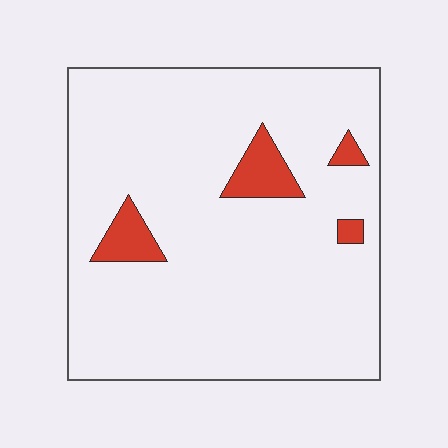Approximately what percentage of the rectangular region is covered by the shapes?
Approximately 10%.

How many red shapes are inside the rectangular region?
4.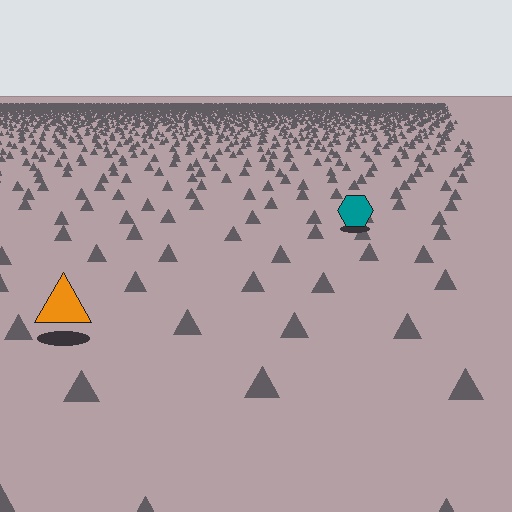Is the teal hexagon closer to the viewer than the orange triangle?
No. The orange triangle is closer — you can tell from the texture gradient: the ground texture is coarser near it.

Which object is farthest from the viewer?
The teal hexagon is farthest from the viewer. It appears smaller and the ground texture around it is denser.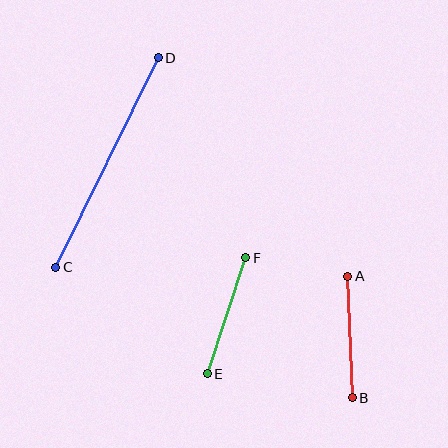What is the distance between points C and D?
The distance is approximately 233 pixels.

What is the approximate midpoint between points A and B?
The midpoint is at approximately (350, 337) pixels.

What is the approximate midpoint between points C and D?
The midpoint is at approximately (107, 163) pixels.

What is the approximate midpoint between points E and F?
The midpoint is at approximately (226, 316) pixels.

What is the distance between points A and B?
The distance is approximately 121 pixels.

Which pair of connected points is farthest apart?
Points C and D are farthest apart.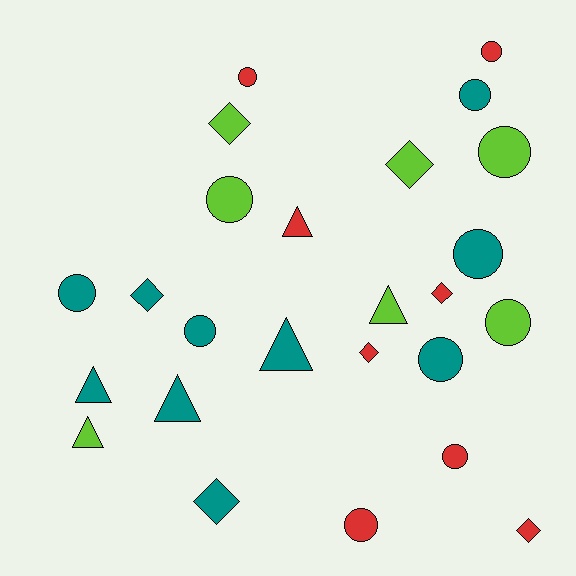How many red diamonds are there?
There are 3 red diamonds.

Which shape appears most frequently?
Circle, with 12 objects.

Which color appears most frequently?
Teal, with 10 objects.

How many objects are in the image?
There are 25 objects.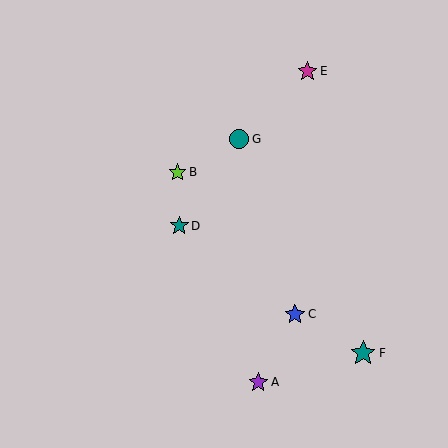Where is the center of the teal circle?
The center of the teal circle is at (239, 139).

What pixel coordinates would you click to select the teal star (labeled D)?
Click at (179, 226) to select the teal star D.